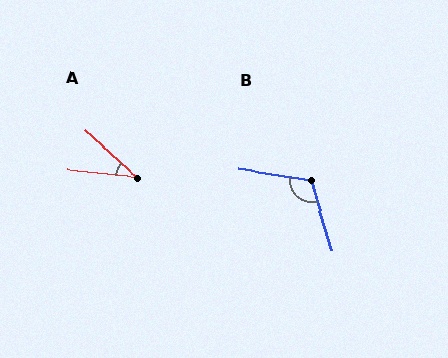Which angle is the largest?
B, at approximately 116 degrees.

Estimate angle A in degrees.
Approximately 37 degrees.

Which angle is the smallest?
A, at approximately 37 degrees.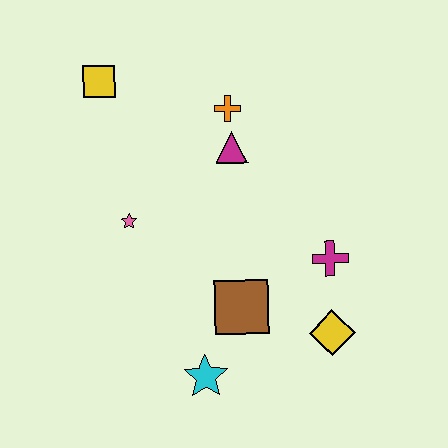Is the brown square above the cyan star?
Yes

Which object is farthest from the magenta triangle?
The cyan star is farthest from the magenta triangle.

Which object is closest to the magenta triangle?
The orange cross is closest to the magenta triangle.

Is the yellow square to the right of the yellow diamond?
No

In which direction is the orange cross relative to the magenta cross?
The orange cross is above the magenta cross.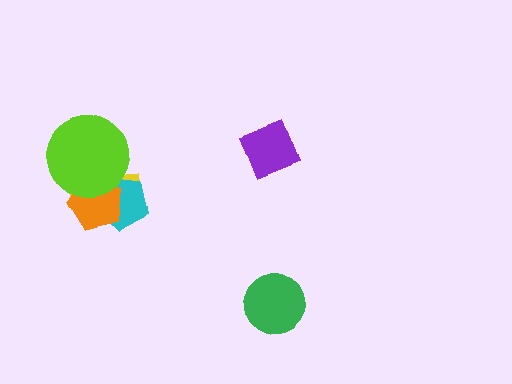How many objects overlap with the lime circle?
3 objects overlap with the lime circle.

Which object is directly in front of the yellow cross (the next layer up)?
The cyan pentagon is directly in front of the yellow cross.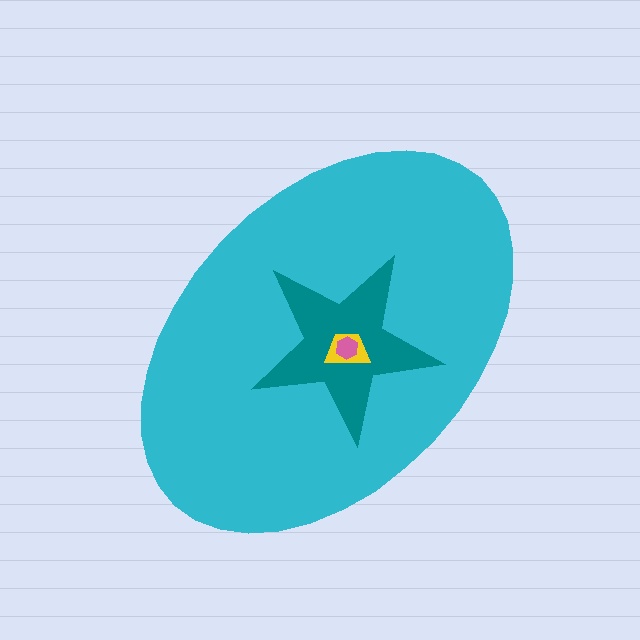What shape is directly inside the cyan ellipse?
The teal star.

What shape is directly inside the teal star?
The yellow trapezoid.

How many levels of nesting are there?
4.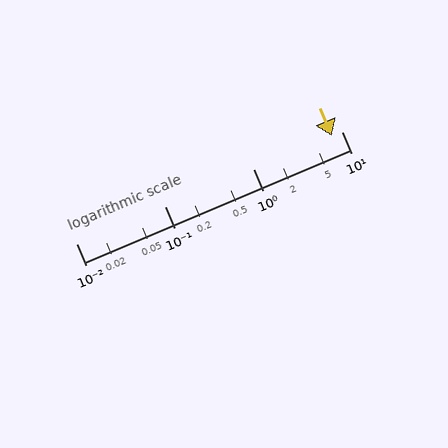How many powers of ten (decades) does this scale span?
The scale spans 3 decades, from 0.01 to 10.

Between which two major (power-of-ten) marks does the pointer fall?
The pointer is between 1 and 10.